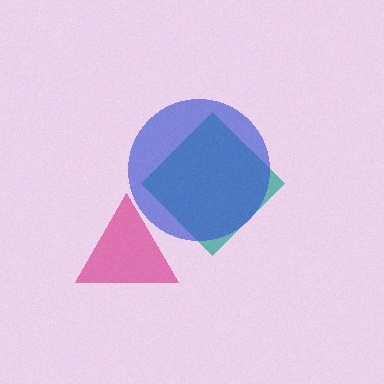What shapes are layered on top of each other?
The layered shapes are: a teal diamond, a magenta triangle, a blue circle.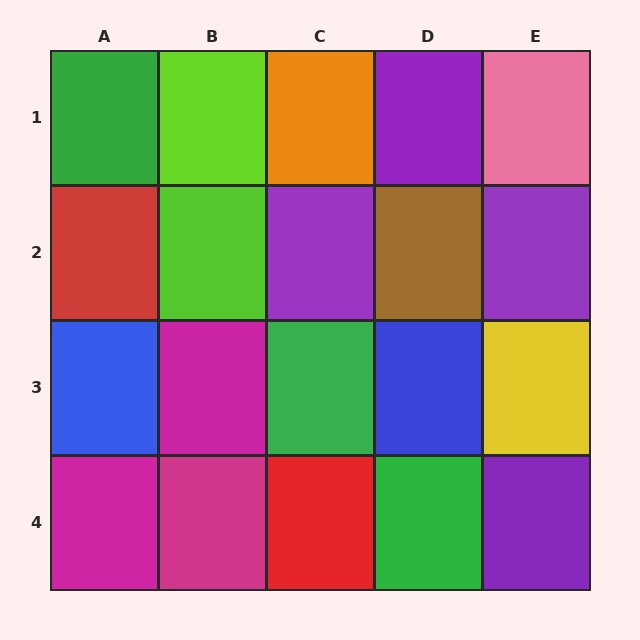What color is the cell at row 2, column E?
Purple.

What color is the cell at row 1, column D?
Purple.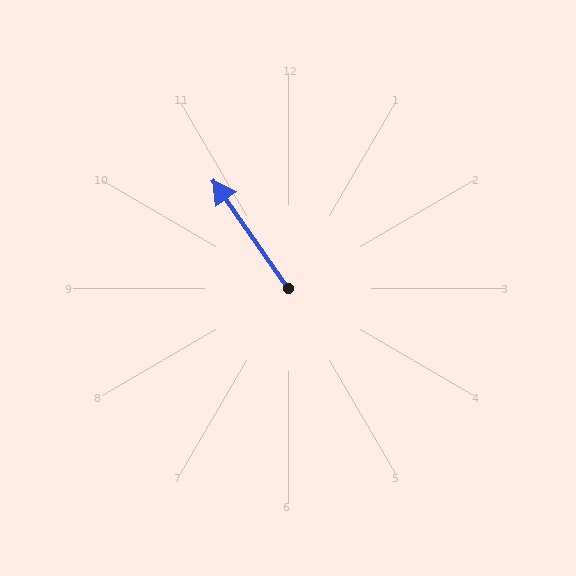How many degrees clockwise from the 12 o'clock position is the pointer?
Approximately 325 degrees.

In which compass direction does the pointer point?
Northwest.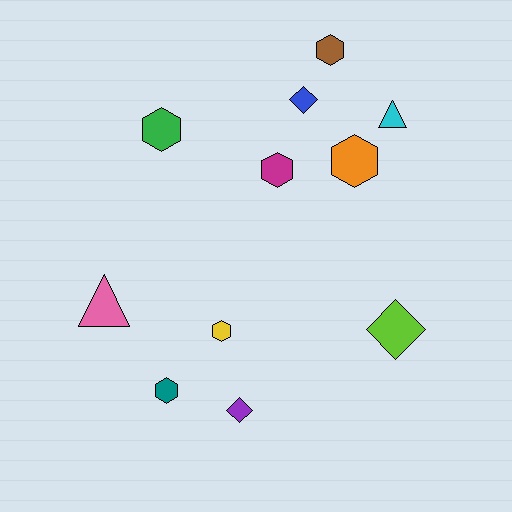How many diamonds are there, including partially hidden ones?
There are 3 diamonds.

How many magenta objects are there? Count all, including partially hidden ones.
There is 1 magenta object.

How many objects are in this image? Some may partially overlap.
There are 11 objects.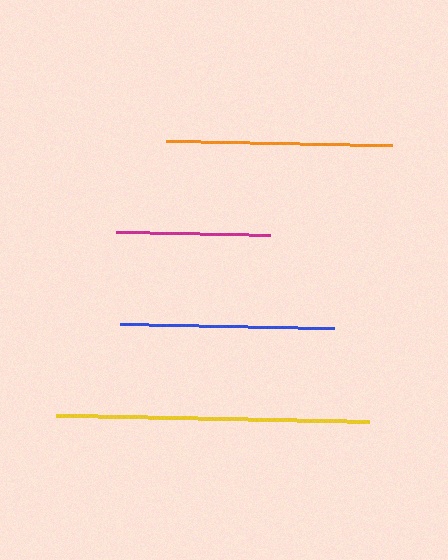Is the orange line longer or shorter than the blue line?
The orange line is longer than the blue line.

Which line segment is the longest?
The yellow line is the longest at approximately 313 pixels.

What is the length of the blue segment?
The blue segment is approximately 214 pixels long.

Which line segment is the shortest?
The magenta line is the shortest at approximately 154 pixels.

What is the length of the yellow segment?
The yellow segment is approximately 313 pixels long.